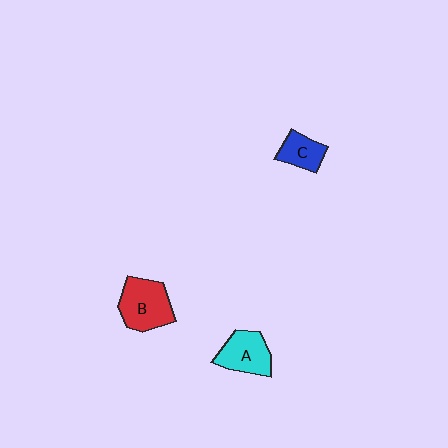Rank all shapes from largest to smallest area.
From largest to smallest: B (red), A (cyan), C (blue).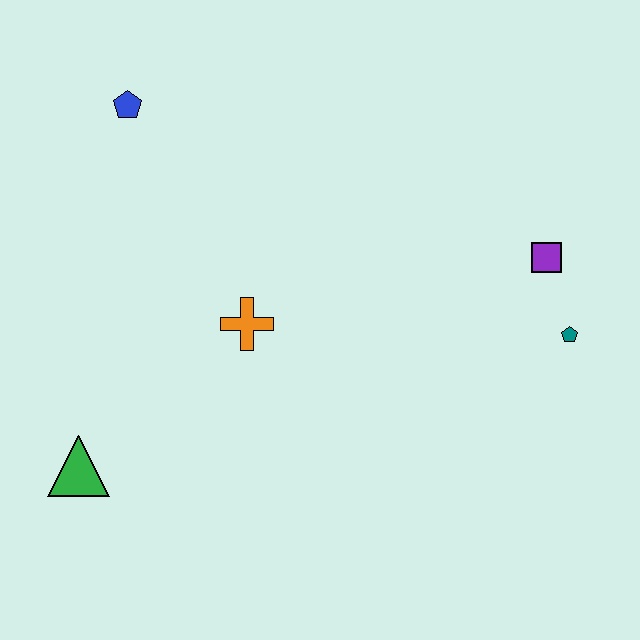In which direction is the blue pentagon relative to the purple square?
The blue pentagon is to the left of the purple square.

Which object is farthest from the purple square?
The green triangle is farthest from the purple square.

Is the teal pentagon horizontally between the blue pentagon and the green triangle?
No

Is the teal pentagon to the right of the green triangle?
Yes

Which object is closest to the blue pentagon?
The orange cross is closest to the blue pentagon.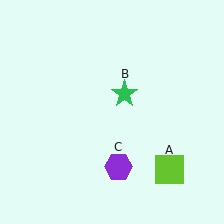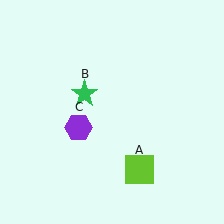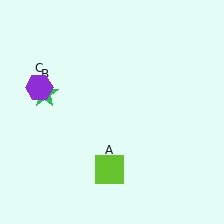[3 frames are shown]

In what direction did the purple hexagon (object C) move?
The purple hexagon (object C) moved up and to the left.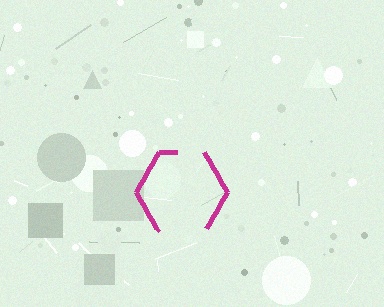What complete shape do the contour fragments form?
The contour fragments form a hexagon.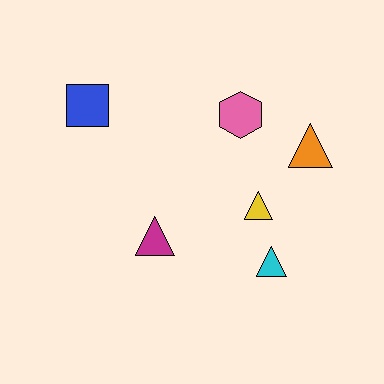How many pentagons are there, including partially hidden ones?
There are no pentagons.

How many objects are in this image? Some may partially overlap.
There are 6 objects.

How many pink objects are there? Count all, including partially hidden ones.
There is 1 pink object.